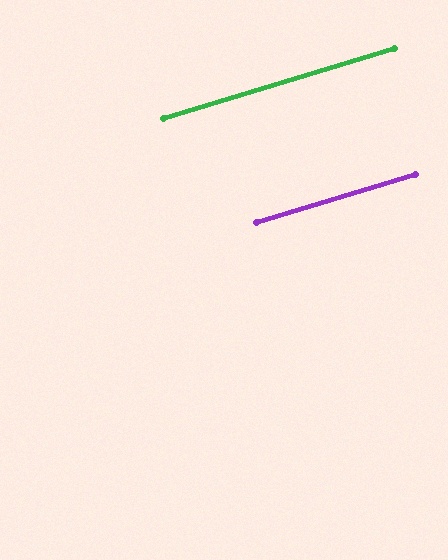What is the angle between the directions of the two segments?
Approximately 0 degrees.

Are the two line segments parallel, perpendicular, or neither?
Parallel — their directions differ by only 0.0°.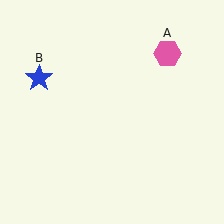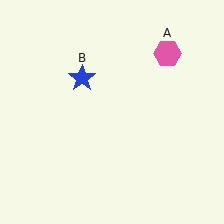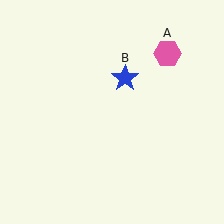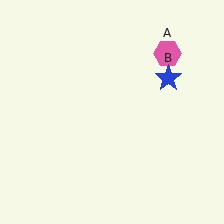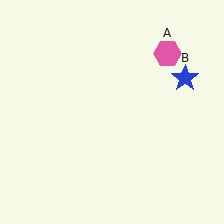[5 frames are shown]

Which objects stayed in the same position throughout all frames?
Pink hexagon (object A) remained stationary.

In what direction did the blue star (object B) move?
The blue star (object B) moved right.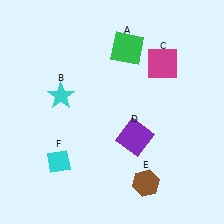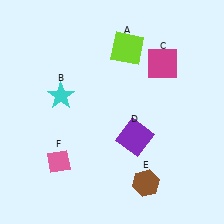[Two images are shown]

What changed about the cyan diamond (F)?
In Image 1, F is cyan. In Image 2, it changed to pink.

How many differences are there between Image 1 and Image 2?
There are 2 differences between the two images.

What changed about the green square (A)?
In Image 1, A is green. In Image 2, it changed to lime.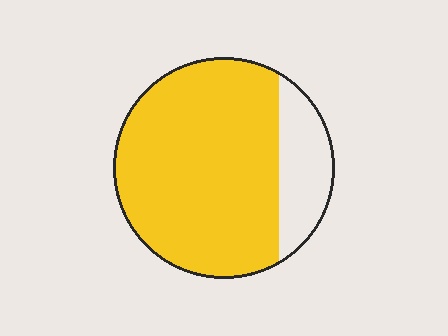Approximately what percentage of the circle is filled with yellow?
Approximately 80%.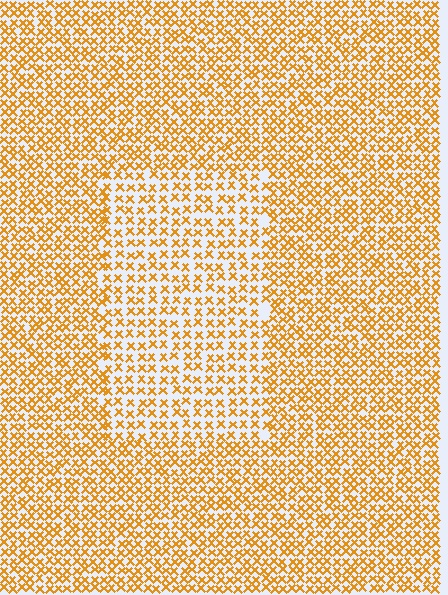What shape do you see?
I see a rectangle.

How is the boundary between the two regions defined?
The boundary is defined by a change in element density (approximately 1.6x ratio). All elements are the same color, size, and shape.